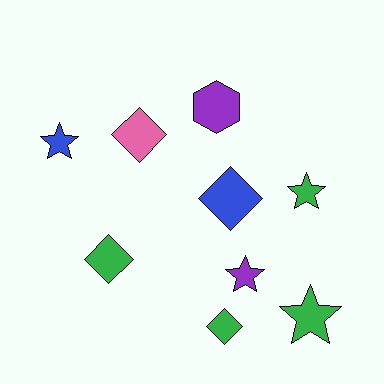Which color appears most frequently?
Green, with 4 objects.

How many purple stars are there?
There is 1 purple star.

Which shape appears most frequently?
Star, with 4 objects.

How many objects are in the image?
There are 9 objects.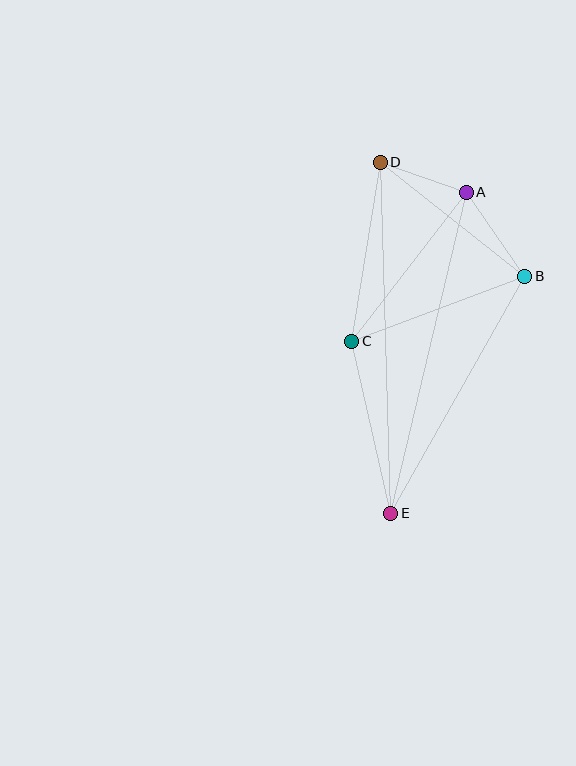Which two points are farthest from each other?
Points D and E are farthest from each other.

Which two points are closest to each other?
Points A and D are closest to each other.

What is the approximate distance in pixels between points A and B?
The distance between A and B is approximately 103 pixels.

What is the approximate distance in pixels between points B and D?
The distance between B and D is approximately 184 pixels.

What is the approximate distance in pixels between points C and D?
The distance between C and D is approximately 181 pixels.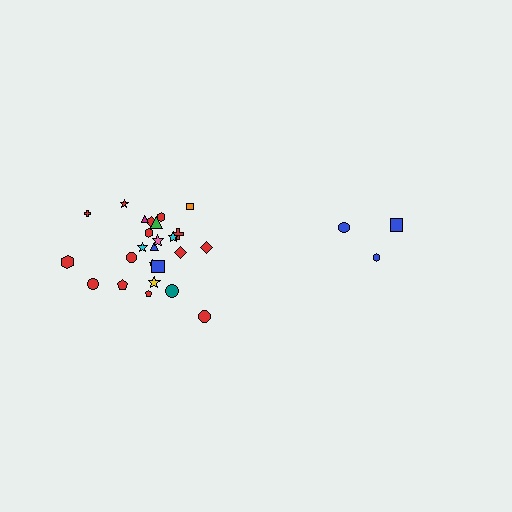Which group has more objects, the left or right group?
The left group.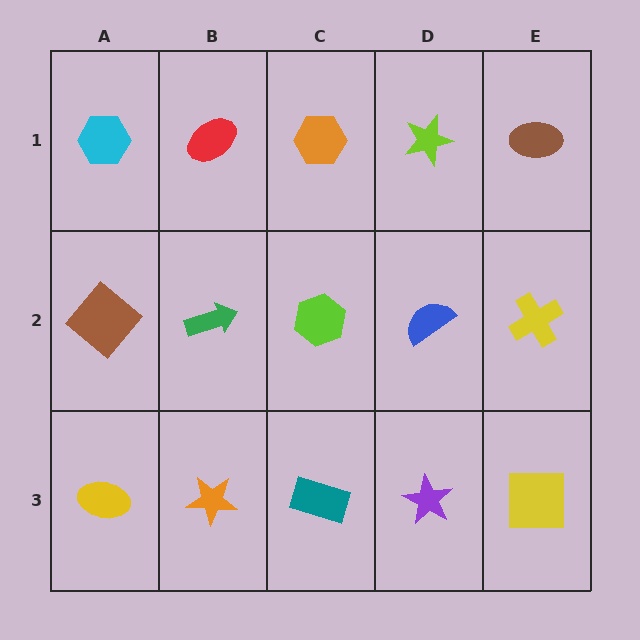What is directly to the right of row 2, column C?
A blue semicircle.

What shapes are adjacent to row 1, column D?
A blue semicircle (row 2, column D), an orange hexagon (row 1, column C), a brown ellipse (row 1, column E).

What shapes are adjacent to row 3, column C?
A lime hexagon (row 2, column C), an orange star (row 3, column B), a purple star (row 3, column D).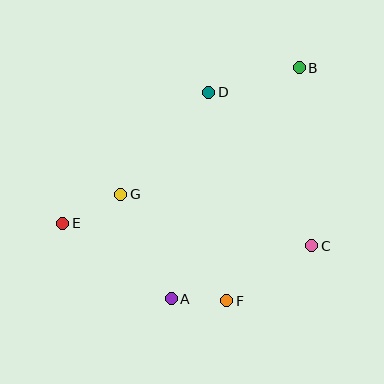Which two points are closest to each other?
Points A and F are closest to each other.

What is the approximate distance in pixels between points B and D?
The distance between B and D is approximately 94 pixels.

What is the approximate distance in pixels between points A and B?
The distance between A and B is approximately 264 pixels.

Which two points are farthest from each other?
Points B and E are farthest from each other.